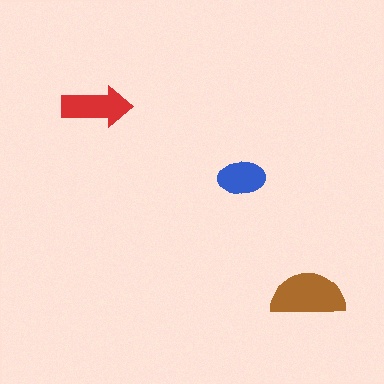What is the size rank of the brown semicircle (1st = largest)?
1st.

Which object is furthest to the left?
The red arrow is leftmost.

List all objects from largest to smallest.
The brown semicircle, the red arrow, the blue ellipse.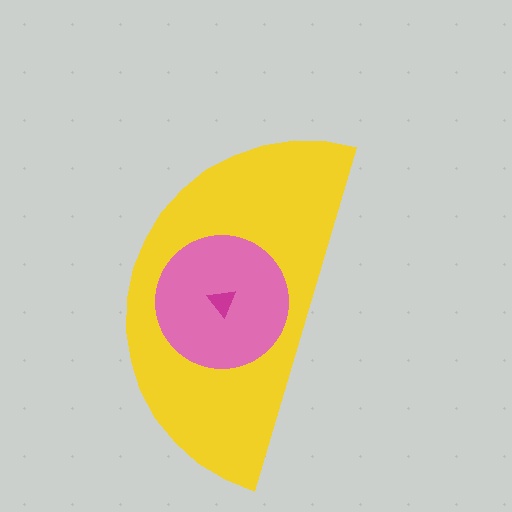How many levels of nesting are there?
3.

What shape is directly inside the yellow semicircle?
The pink circle.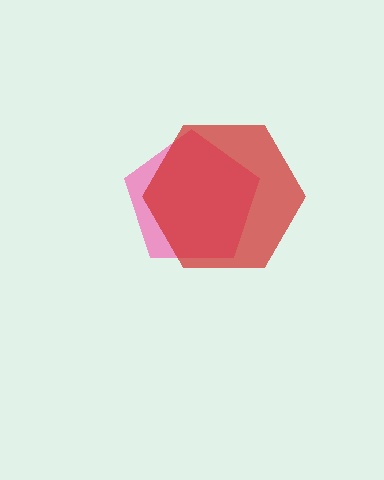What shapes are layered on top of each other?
The layered shapes are: a pink pentagon, a red hexagon.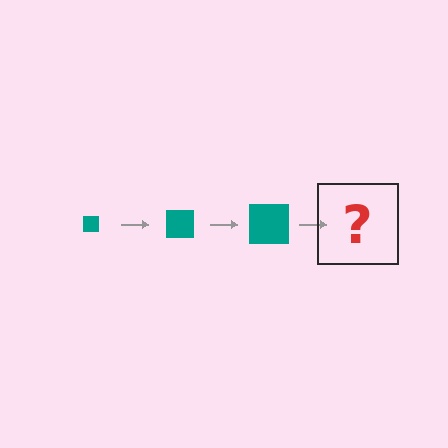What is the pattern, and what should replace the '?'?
The pattern is that the square gets progressively larger each step. The '?' should be a teal square, larger than the previous one.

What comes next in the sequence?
The next element should be a teal square, larger than the previous one.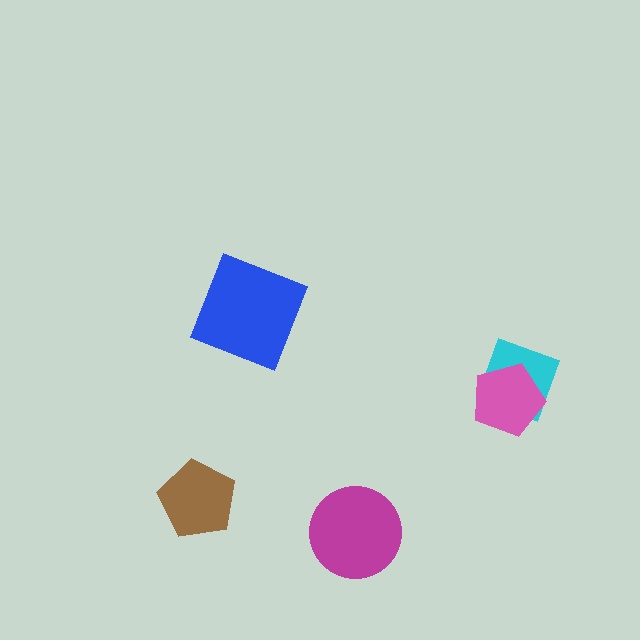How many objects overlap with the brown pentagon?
0 objects overlap with the brown pentagon.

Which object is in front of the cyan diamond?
The pink pentagon is in front of the cyan diamond.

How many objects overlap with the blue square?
0 objects overlap with the blue square.